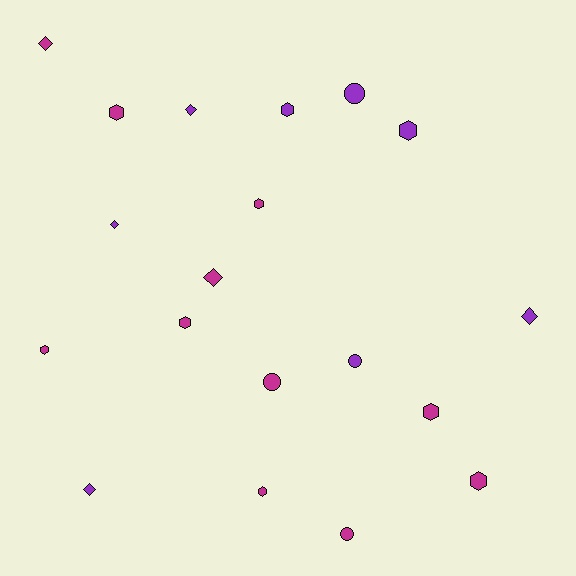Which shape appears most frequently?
Hexagon, with 9 objects.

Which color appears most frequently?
Magenta, with 11 objects.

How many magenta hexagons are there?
There are 7 magenta hexagons.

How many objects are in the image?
There are 19 objects.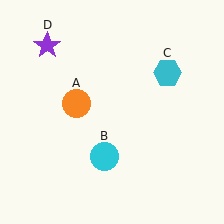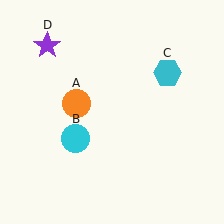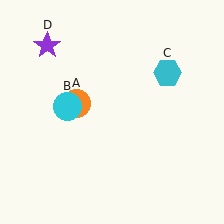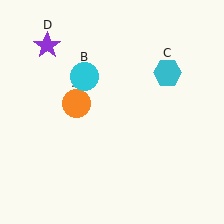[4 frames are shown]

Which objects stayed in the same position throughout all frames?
Orange circle (object A) and cyan hexagon (object C) and purple star (object D) remained stationary.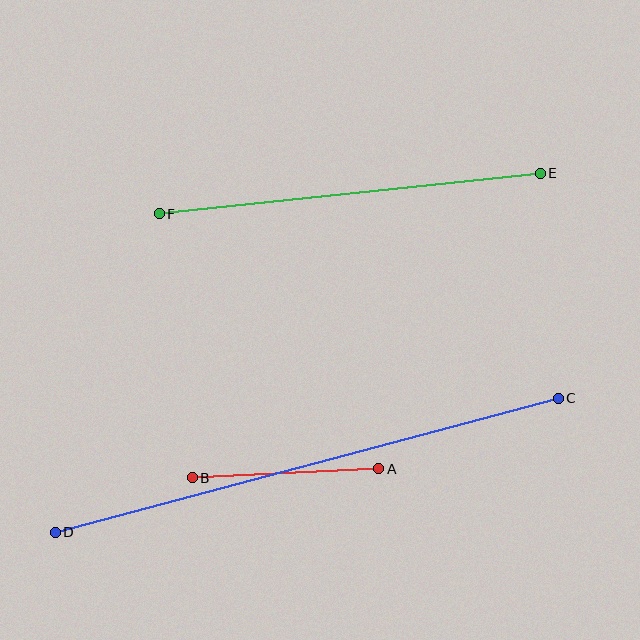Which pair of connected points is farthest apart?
Points C and D are farthest apart.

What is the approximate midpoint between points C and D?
The midpoint is at approximately (307, 465) pixels.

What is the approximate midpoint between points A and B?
The midpoint is at approximately (286, 473) pixels.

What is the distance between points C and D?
The distance is approximately 521 pixels.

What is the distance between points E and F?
The distance is approximately 383 pixels.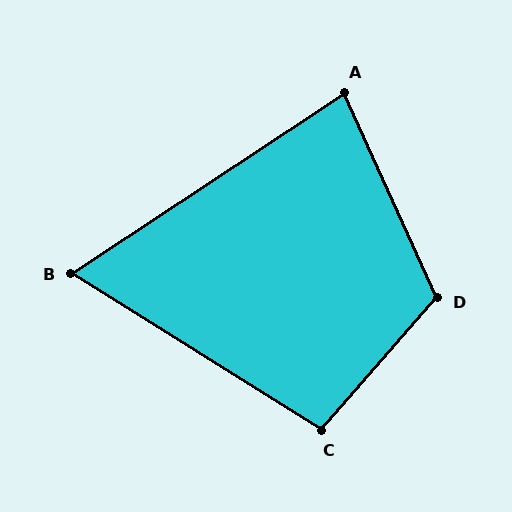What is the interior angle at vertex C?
Approximately 99 degrees (obtuse).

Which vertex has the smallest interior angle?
B, at approximately 66 degrees.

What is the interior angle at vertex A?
Approximately 81 degrees (acute).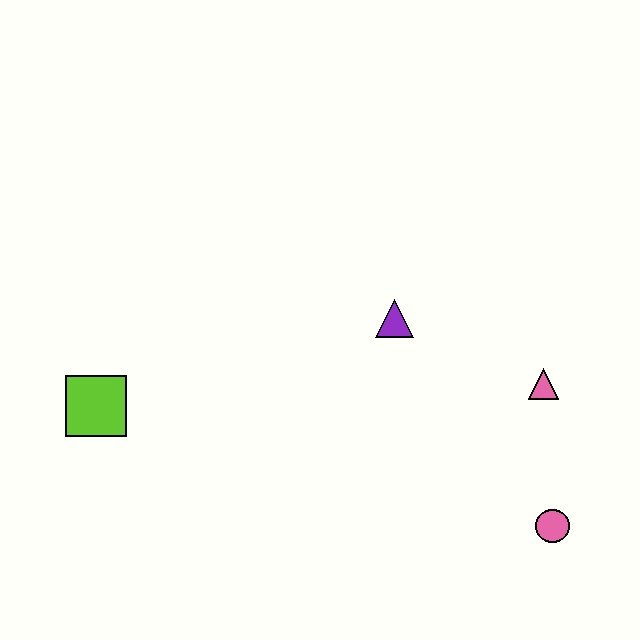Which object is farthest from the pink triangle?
The lime square is farthest from the pink triangle.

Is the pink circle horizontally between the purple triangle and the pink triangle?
No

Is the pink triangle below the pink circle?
No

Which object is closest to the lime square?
The purple triangle is closest to the lime square.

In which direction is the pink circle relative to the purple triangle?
The pink circle is below the purple triangle.